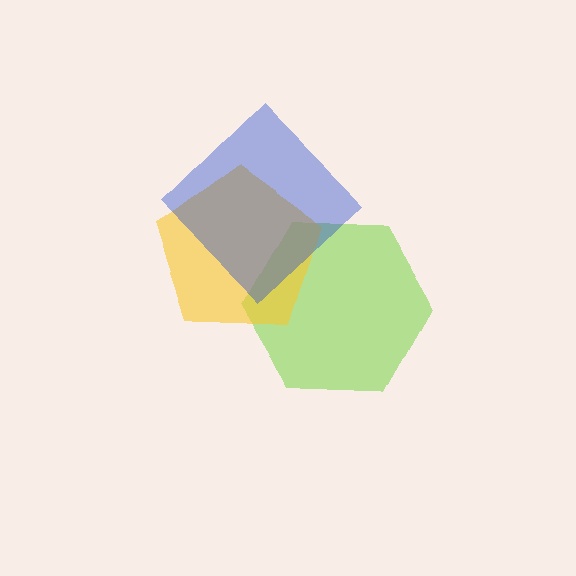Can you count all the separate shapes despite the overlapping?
Yes, there are 3 separate shapes.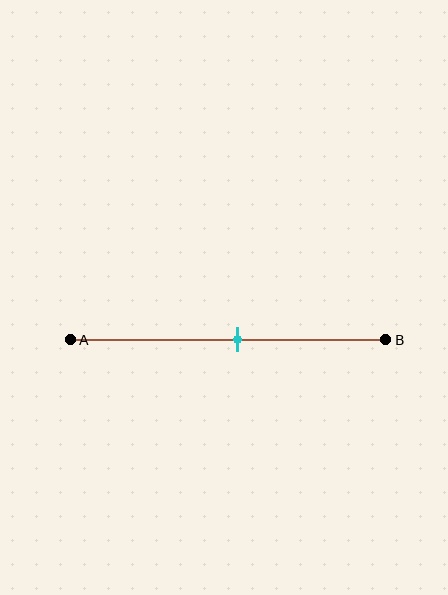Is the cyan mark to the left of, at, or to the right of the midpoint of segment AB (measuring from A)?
The cyan mark is approximately at the midpoint of segment AB.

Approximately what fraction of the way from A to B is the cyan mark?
The cyan mark is approximately 55% of the way from A to B.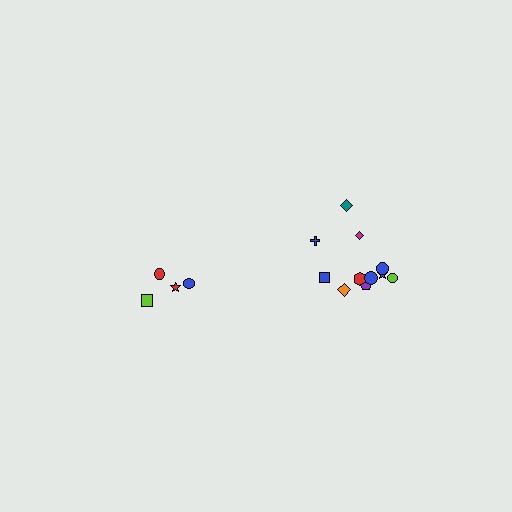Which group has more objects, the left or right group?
The right group.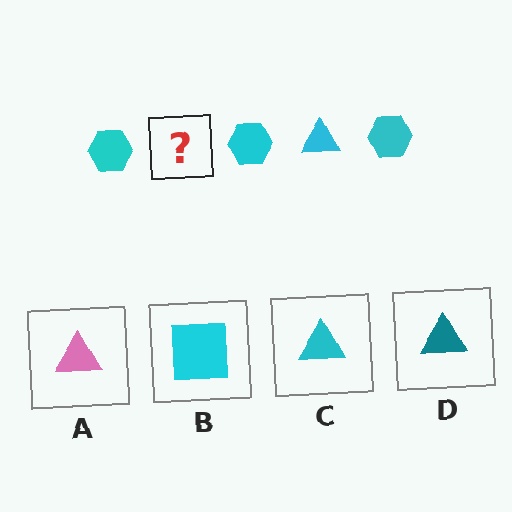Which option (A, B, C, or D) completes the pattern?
C.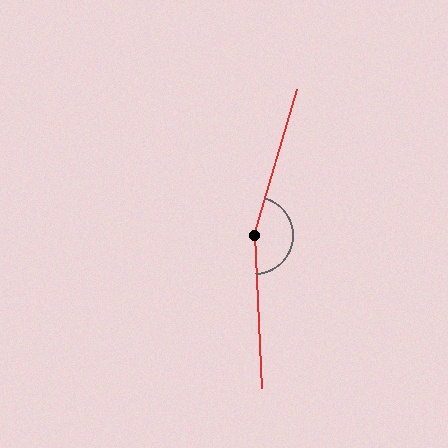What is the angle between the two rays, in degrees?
Approximately 161 degrees.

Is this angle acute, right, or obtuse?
It is obtuse.